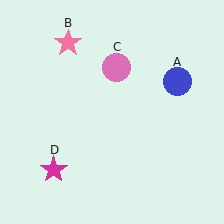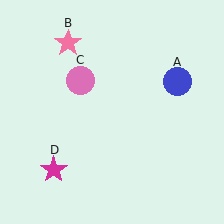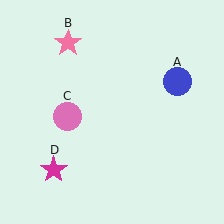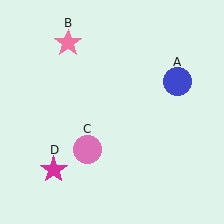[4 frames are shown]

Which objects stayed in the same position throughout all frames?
Blue circle (object A) and pink star (object B) and magenta star (object D) remained stationary.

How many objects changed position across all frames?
1 object changed position: pink circle (object C).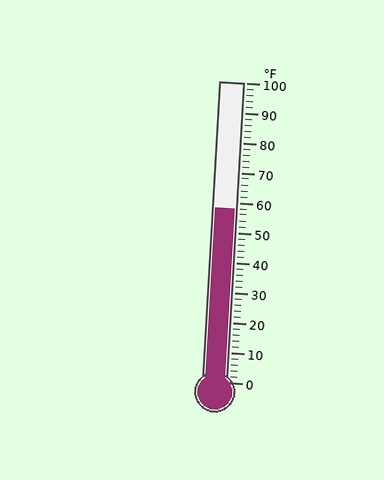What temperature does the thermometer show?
The thermometer shows approximately 58°F.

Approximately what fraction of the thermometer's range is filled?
The thermometer is filled to approximately 60% of its range.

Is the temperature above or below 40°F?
The temperature is above 40°F.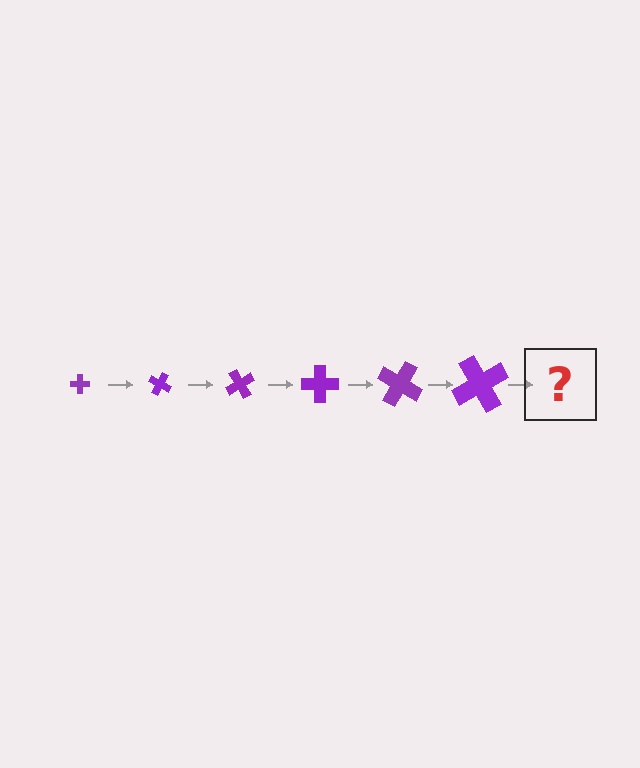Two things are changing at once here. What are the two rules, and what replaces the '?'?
The two rules are that the cross grows larger each step and it rotates 30 degrees each step. The '?' should be a cross, larger than the previous one and rotated 180 degrees from the start.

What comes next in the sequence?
The next element should be a cross, larger than the previous one and rotated 180 degrees from the start.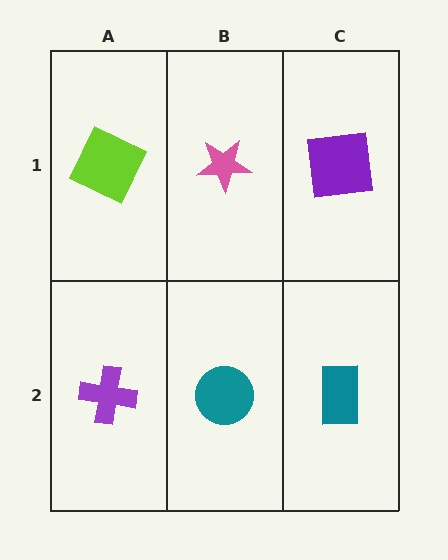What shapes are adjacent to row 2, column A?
A lime square (row 1, column A), a teal circle (row 2, column B).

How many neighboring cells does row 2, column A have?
2.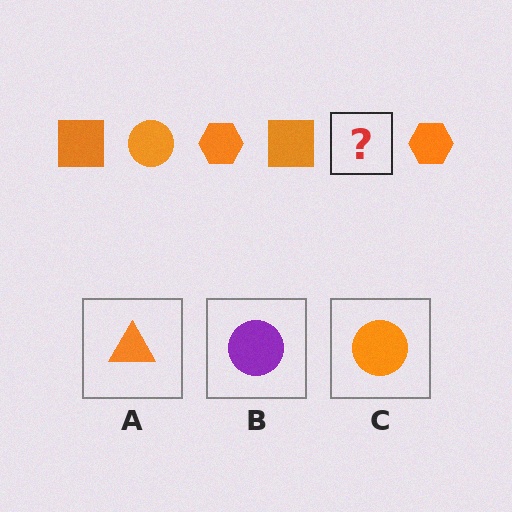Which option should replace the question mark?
Option C.